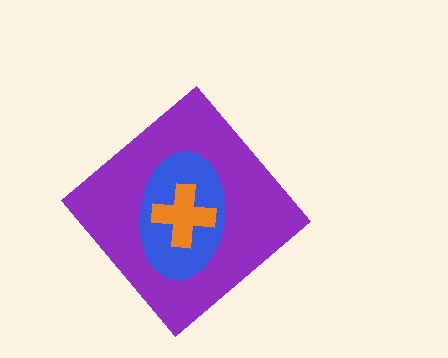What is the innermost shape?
The orange cross.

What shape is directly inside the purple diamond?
The blue ellipse.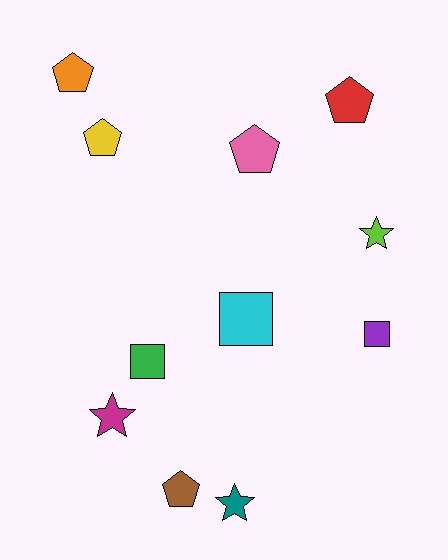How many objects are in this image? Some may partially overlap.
There are 11 objects.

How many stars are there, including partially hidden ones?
There are 3 stars.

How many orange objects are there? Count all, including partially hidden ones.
There is 1 orange object.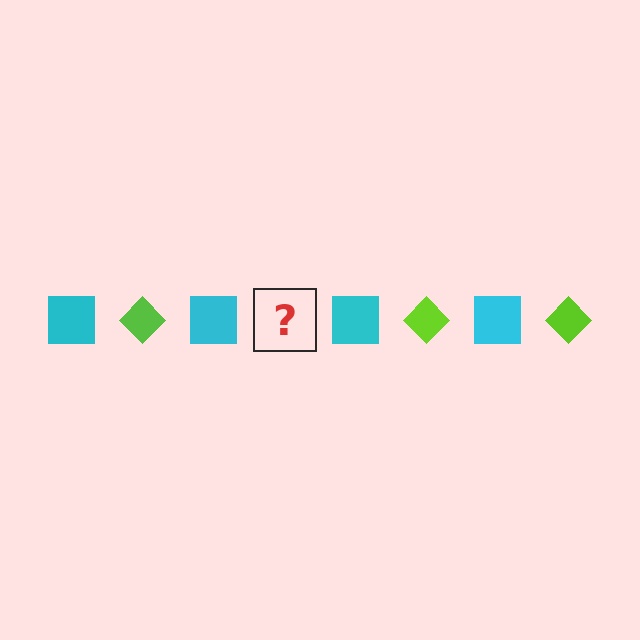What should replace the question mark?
The question mark should be replaced with a lime diamond.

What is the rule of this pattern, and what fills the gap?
The rule is that the pattern alternates between cyan square and lime diamond. The gap should be filled with a lime diamond.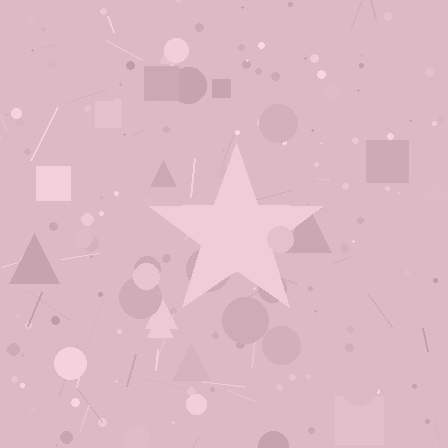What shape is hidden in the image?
A star is hidden in the image.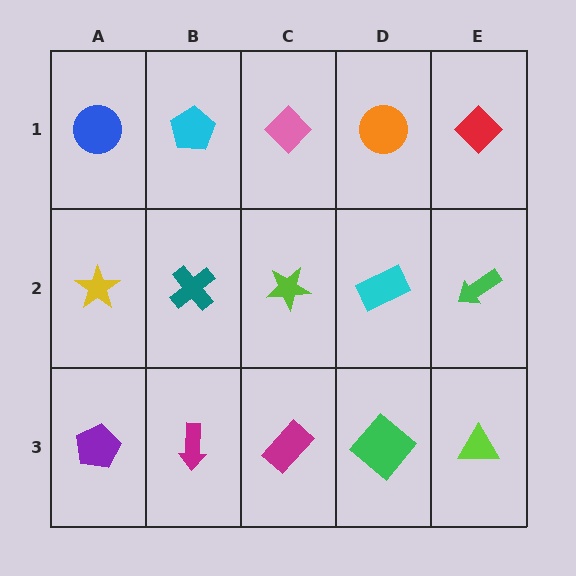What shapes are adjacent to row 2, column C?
A pink diamond (row 1, column C), a magenta rectangle (row 3, column C), a teal cross (row 2, column B), a cyan rectangle (row 2, column D).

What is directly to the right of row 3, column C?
A green diamond.